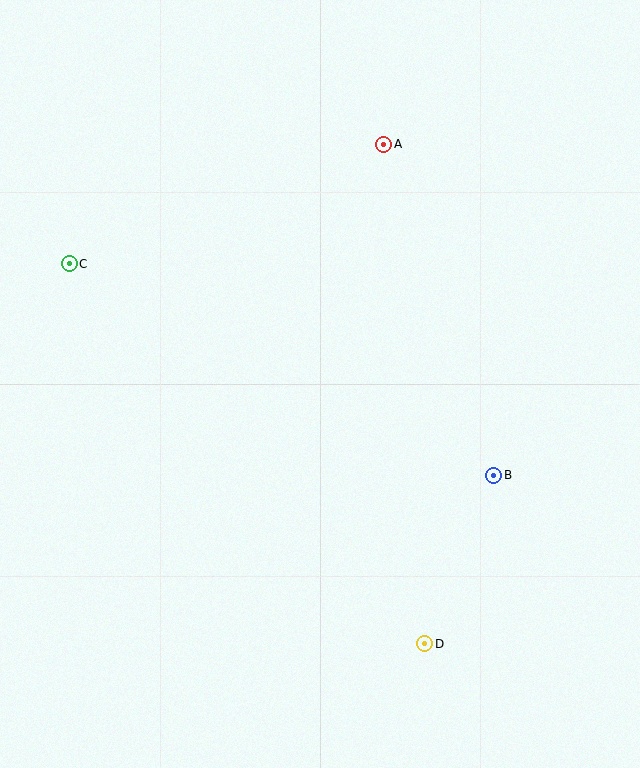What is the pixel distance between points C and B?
The distance between C and B is 474 pixels.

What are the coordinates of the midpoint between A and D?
The midpoint between A and D is at (404, 394).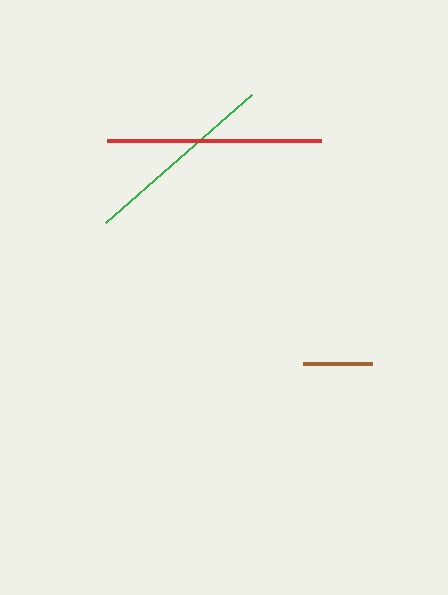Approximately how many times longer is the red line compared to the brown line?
The red line is approximately 3.1 times the length of the brown line.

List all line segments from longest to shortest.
From longest to shortest: red, green, brown.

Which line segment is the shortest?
The brown line is the shortest at approximately 69 pixels.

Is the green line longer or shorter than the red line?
The red line is longer than the green line.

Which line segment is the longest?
The red line is the longest at approximately 214 pixels.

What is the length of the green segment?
The green segment is approximately 194 pixels long.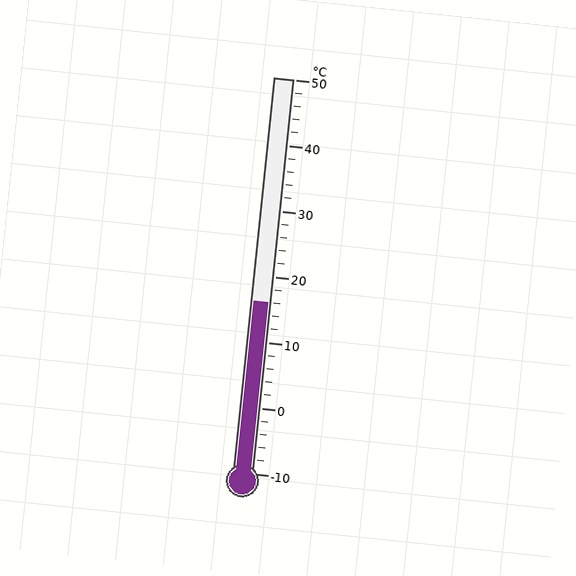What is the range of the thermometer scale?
The thermometer scale ranges from -10°C to 50°C.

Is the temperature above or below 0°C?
The temperature is above 0°C.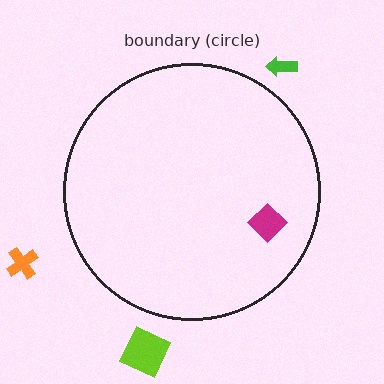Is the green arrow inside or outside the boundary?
Outside.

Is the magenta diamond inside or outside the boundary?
Inside.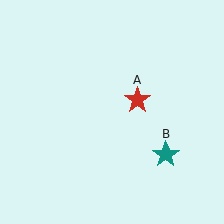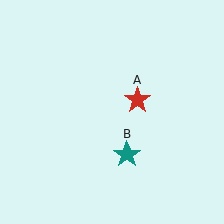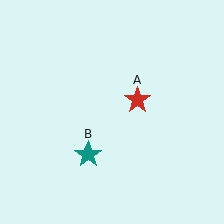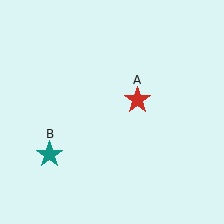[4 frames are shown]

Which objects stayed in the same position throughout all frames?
Red star (object A) remained stationary.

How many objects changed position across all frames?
1 object changed position: teal star (object B).